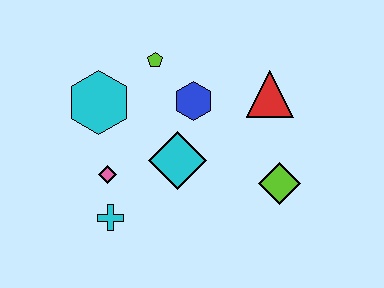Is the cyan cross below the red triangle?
Yes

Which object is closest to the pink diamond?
The cyan cross is closest to the pink diamond.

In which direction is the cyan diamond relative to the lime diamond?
The cyan diamond is to the left of the lime diamond.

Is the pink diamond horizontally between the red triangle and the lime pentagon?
No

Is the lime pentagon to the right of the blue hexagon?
No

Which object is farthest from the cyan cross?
The red triangle is farthest from the cyan cross.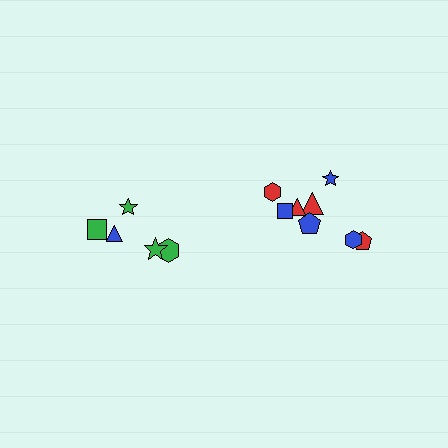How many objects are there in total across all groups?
There are 13 objects.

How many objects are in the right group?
There are 8 objects.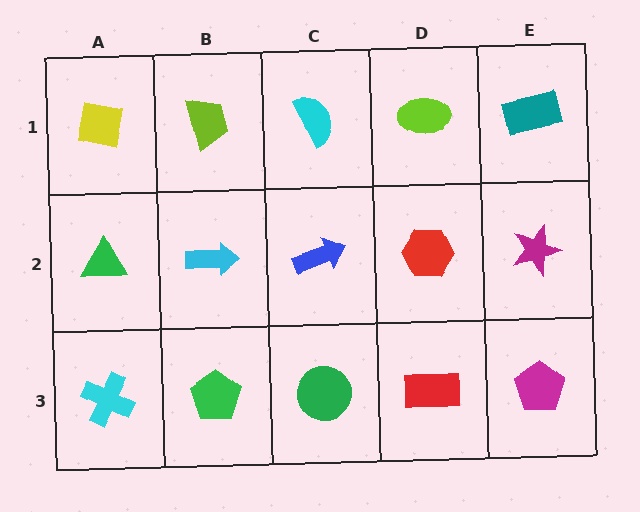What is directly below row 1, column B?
A cyan arrow.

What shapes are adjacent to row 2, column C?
A cyan semicircle (row 1, column C), a green circle (row 3, column C), a cyan arrow (row 2, column B), a red hexagon (row 2, column D).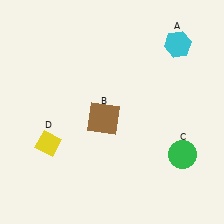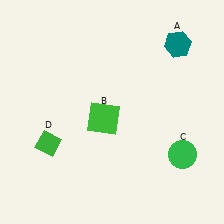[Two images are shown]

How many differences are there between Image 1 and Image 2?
There are 3 differences between the two images.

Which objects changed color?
A changed from cyan to teal. B changed from brown to green. D changed from yellow to green.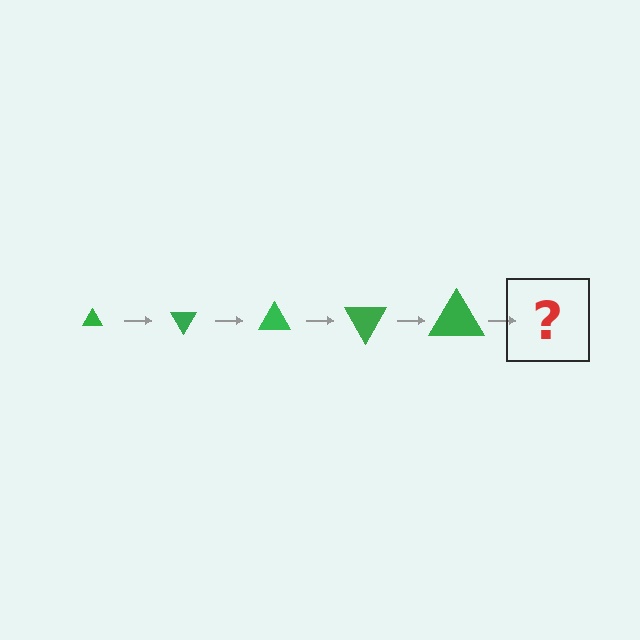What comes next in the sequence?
The next element should be a triangle, larger than the previous one and rotated 300 degrees from the start.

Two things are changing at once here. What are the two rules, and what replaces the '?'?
The two rules are that the triangle grows larger each step and it rotates 60 degrees each step. The '?' should be a triangle, larger than the previous one and rotated 300 degrees from the start.